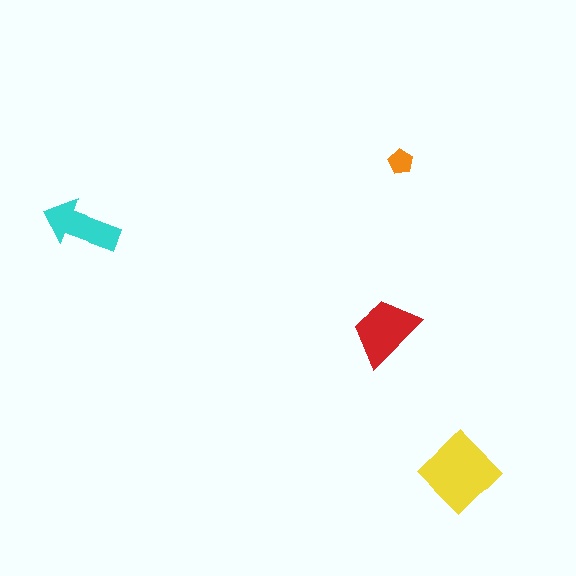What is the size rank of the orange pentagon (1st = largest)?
4th.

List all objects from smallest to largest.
The orange pentagon, the cyan arrow, the red trapezoid, the yellow diamond.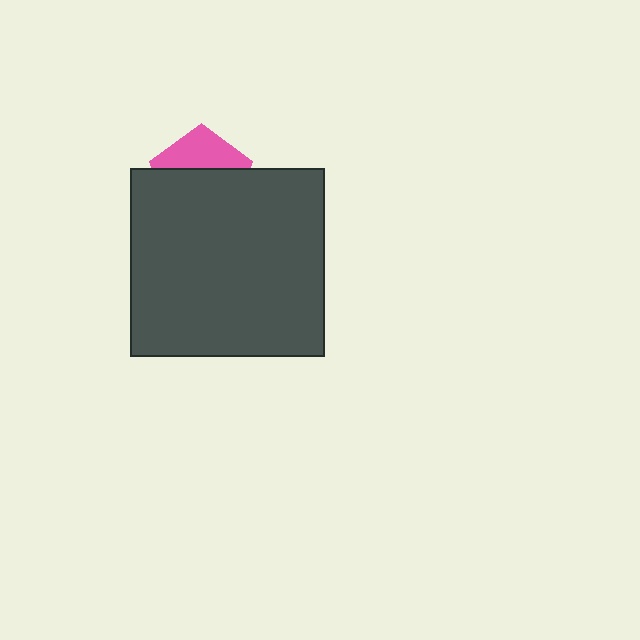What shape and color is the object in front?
The object in front is a dark gray rectangle.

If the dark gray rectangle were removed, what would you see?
You would see the complete pink pentagon.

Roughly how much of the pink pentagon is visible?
A small part of it is visible (roughly 36%).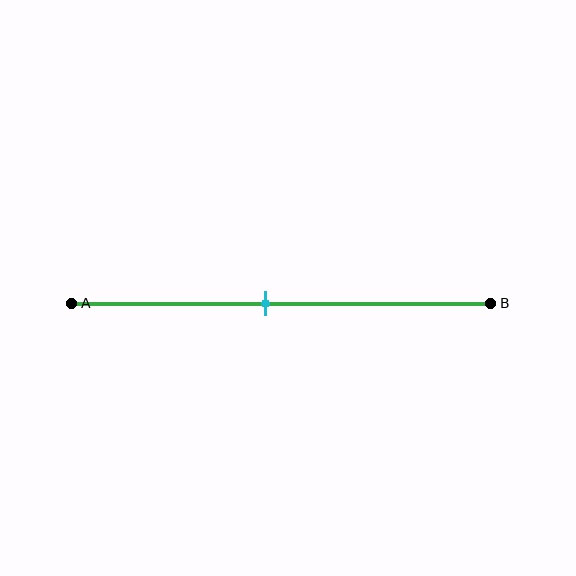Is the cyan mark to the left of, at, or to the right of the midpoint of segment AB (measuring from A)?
The cyan mark is to the left of the midpoint of segment AB.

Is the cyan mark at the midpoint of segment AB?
No, the mark is at about 45% from A, not at the 50% midpoint.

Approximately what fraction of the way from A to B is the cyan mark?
The cyan mark is approximately 45% of the way from A to B.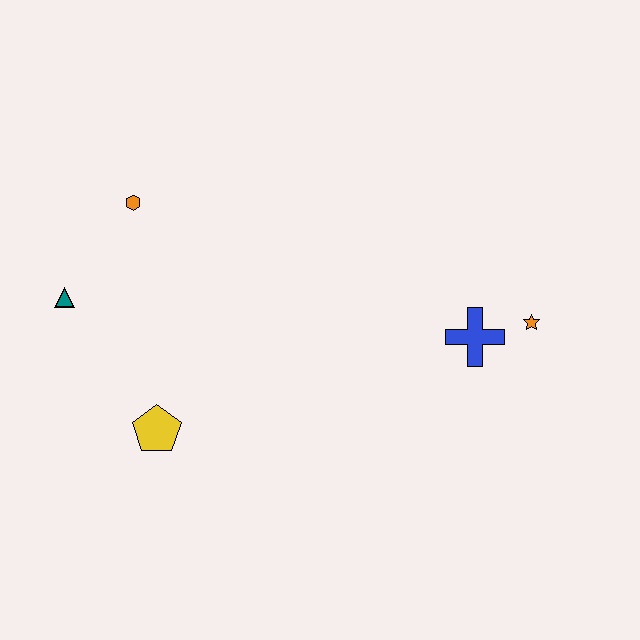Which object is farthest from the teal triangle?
The orange star is farthest from the teal triangle.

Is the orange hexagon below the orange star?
No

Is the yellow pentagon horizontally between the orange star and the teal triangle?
Yes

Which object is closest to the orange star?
The blue cross is closest to the orange star.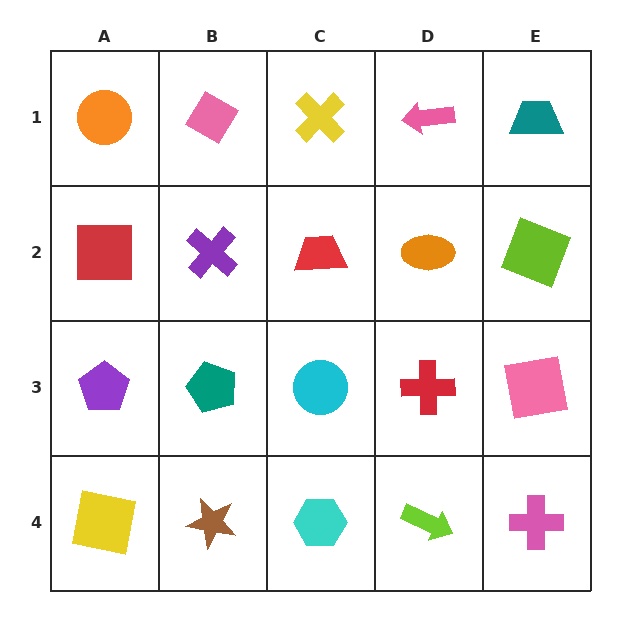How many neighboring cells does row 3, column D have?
4.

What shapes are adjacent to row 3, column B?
A purple cross (row 2, column B), a brown star (row 4, column B), a purple pentagon (row 3, column A), a cyan circle (row 3, column C).